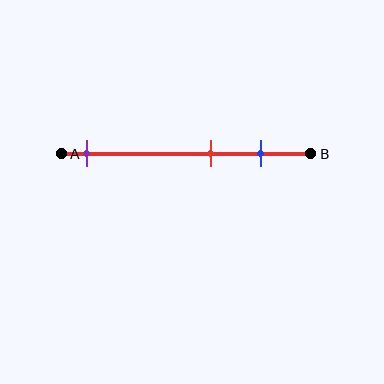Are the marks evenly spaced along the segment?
No, the marks are not evenly spaced.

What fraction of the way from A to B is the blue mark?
The blue mark is approximately 80% (0.8) of the way from A to B.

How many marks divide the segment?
There are 3 marks dividing the segment.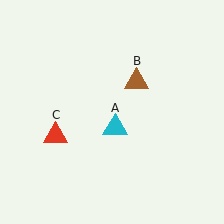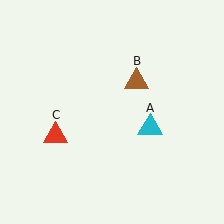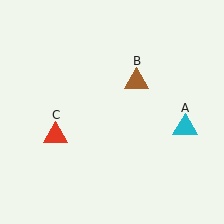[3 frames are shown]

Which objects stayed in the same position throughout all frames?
Brown triangle (object B) and red triangle (object C) remained stationary.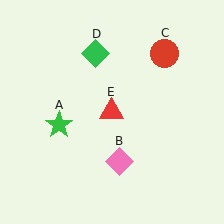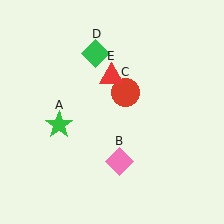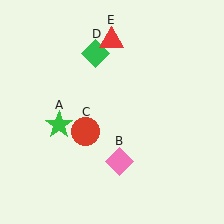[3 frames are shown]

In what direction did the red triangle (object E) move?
The red triangle (object E) moved up.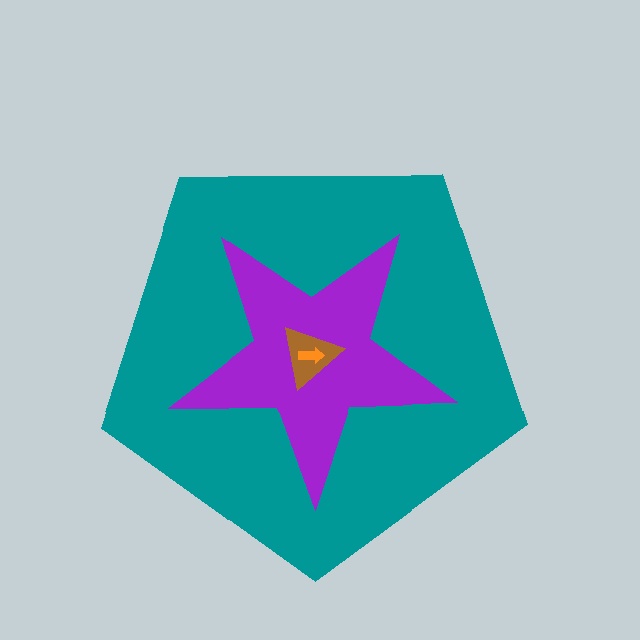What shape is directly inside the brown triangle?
The orange arrow.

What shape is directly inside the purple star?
The brown triangle.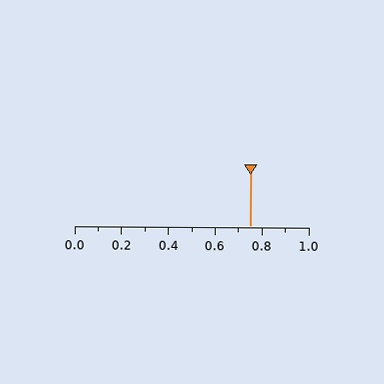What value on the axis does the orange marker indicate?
The marker indicates approximately 0.75.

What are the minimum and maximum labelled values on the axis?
The axis runs from 0.0 to 1.0.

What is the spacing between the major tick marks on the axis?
The major ticks are spaced 0.2 apart.